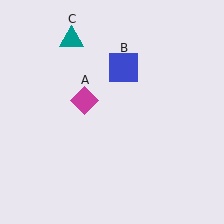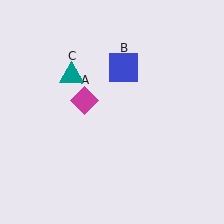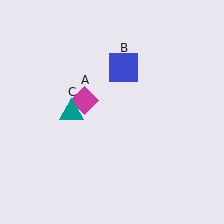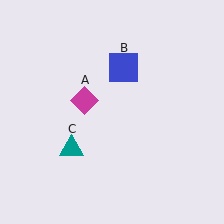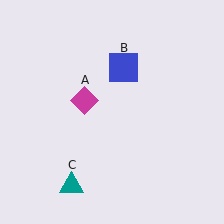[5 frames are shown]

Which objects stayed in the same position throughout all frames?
Magenta diamond (object A) and blue square (object B) remained stationary.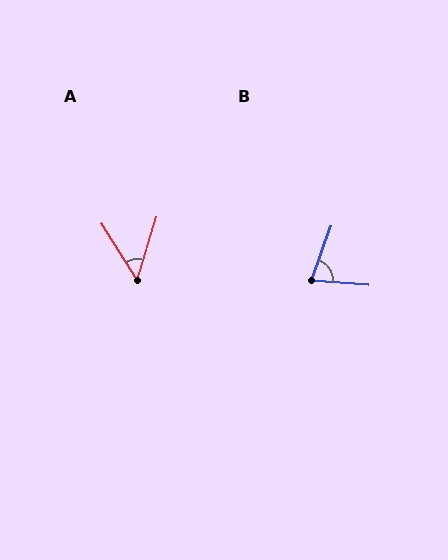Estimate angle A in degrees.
Approximately 49 degrees.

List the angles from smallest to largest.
A (49°), B (75°).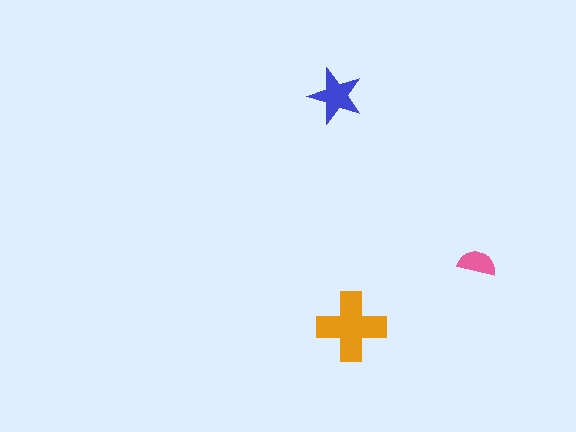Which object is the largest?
The orange cross.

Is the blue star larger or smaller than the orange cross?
Smaller.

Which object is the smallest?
The pink semicircle.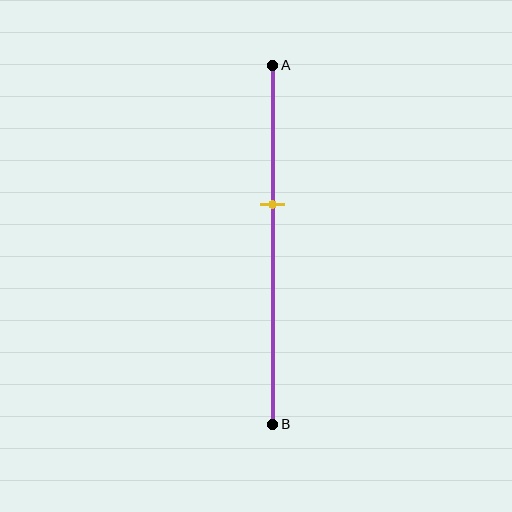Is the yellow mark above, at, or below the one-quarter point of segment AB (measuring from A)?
The yellow mark is below the one-quarter point of segment AB.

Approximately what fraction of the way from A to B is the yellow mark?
The yellow mark is approximately 40% of the way from A to B.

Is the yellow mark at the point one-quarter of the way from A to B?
No, the mark is at about 40% from A, not at the 25% one-quarter point.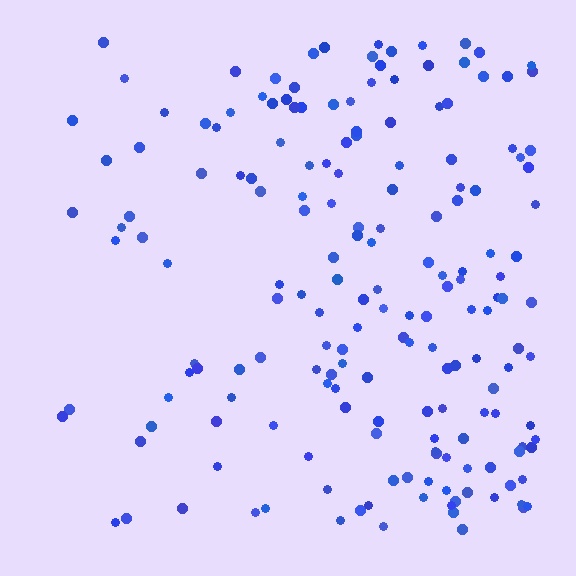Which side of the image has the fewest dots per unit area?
The left.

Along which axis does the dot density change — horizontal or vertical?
Horizontal.